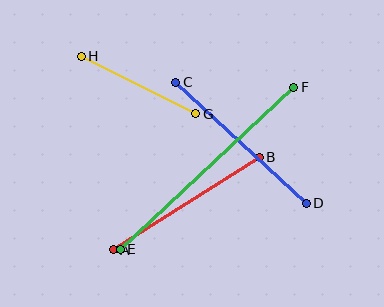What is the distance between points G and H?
The distance is approximately 128 pixels.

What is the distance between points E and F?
The distance is approximately 237 pixels.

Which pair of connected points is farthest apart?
Points E and F are farthest apart.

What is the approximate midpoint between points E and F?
The midpoint is at approximately (207, 168) pixels.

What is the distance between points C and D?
The distance is approximately 178 pixels.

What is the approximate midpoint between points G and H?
The midpoint is at approximately (139, 85) pixels.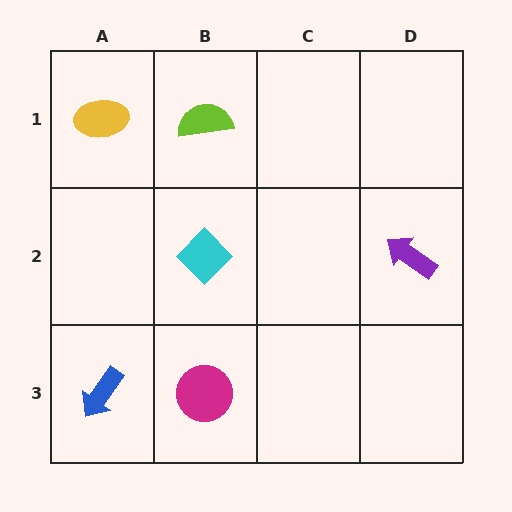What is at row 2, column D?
A purple arrow.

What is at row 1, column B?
A lime semicircle.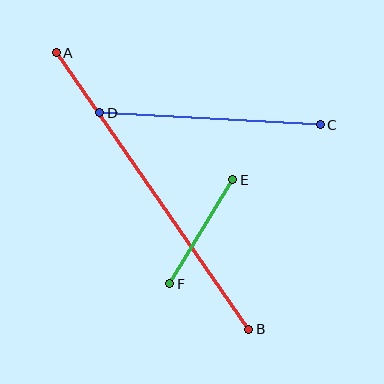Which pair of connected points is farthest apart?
Points A and B are farthest apart.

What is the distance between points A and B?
The distance is approximately 337 pixels.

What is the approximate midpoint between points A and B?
The midpoint is at approximately (152, 191) pixels.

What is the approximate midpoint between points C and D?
The midpoint is at approximately (210, 119) pixels.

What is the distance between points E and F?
The distance is approximately 121 pixels.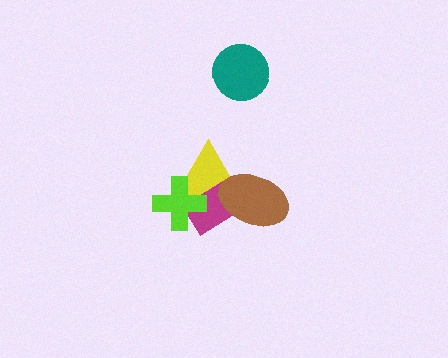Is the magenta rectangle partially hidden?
Yes, it is partially covered by another shape.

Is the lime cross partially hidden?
No, no other shape covers it.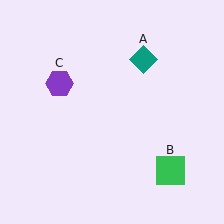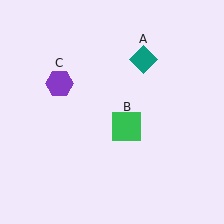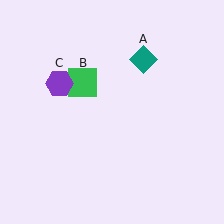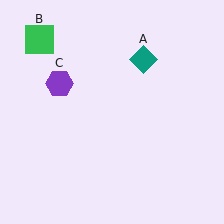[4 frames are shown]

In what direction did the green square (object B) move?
The green square (object B) moved up and to the left.